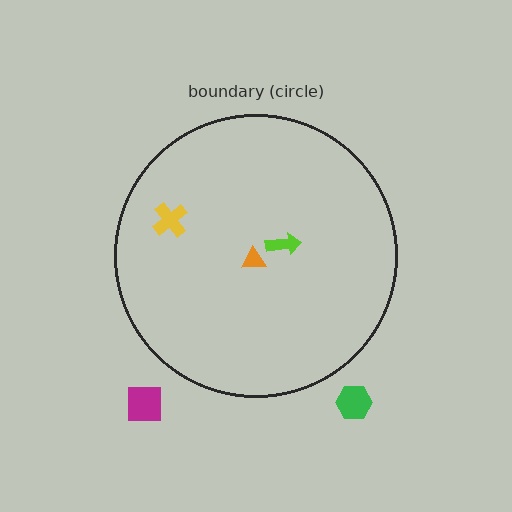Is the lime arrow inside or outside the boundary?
Inside.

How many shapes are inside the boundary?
3 inside, 2 outside.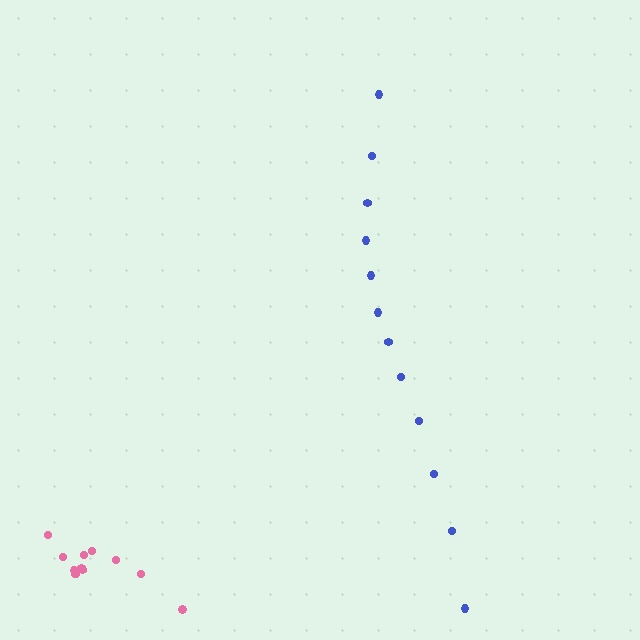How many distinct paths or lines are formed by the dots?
There are 2 distinct paths.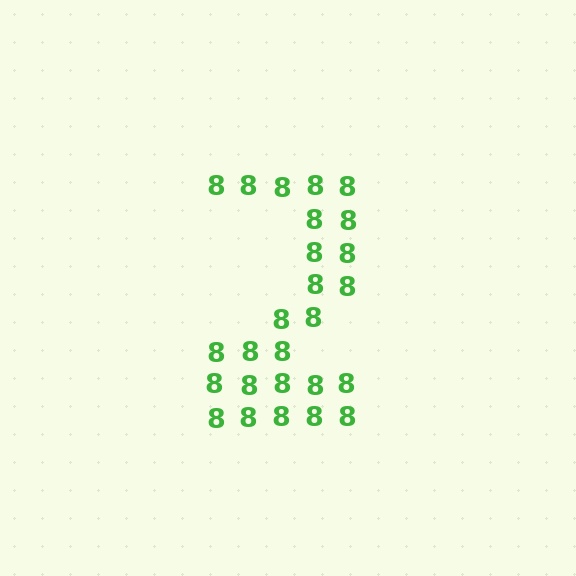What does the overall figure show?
The overall figure shows the digit 2.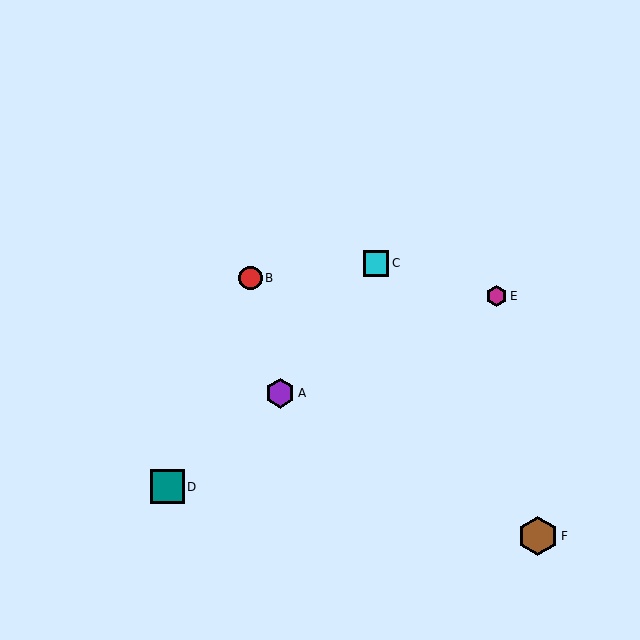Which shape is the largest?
The brown hexagon (labeled F) is the largest.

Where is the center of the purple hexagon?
The center of the purple hexagon is at (280, 393).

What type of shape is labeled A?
Shape A is a purple hexagon.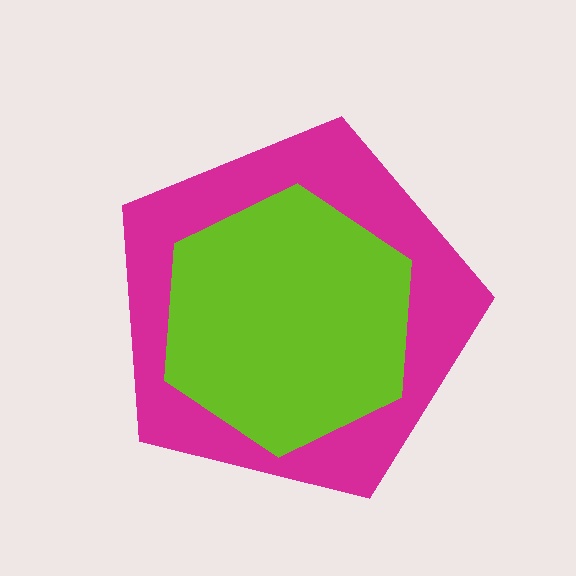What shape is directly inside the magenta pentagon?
The lime hexagon.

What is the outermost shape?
The magenta pentagon.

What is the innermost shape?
The lime hexagon.